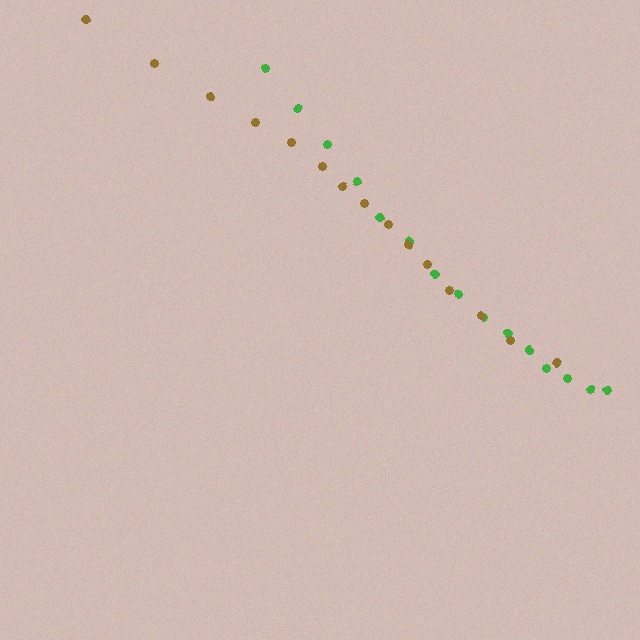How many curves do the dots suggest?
There are 2 distinct paths.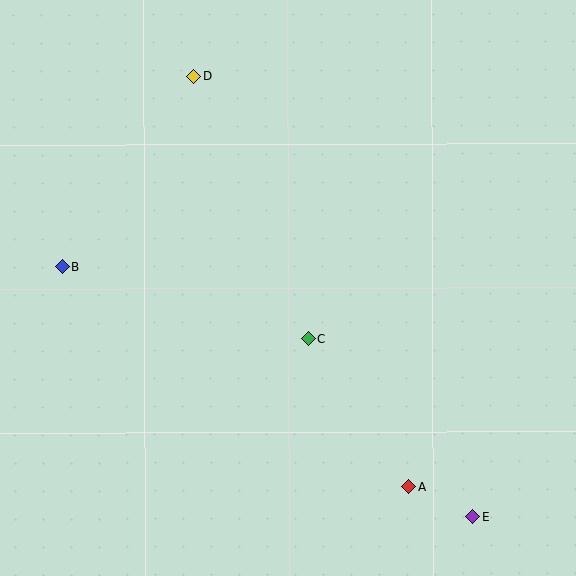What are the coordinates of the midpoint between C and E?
The midpoint between C and E is at (390, 428).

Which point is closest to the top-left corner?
Point D is closest to the top-left corner.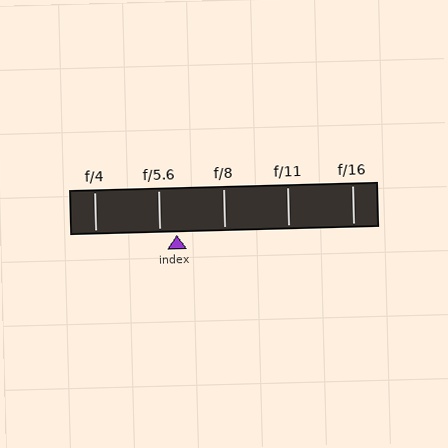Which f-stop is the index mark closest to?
The index mark is closest to f/5.6.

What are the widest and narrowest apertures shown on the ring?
The widest aperture shown is f/4 and the narrowest is f/16.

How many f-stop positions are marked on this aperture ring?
There are 5 f-stop positions marked.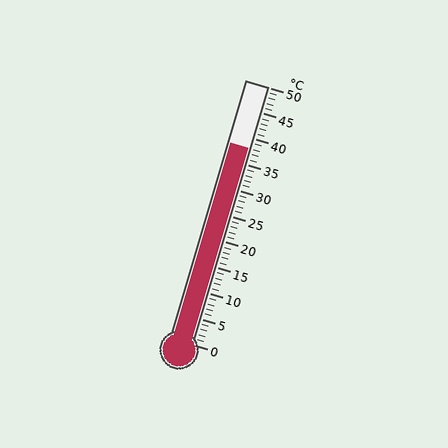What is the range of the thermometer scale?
The thermometer scale ranges from 0°C to 50°C.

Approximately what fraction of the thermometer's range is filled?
The thermometer is filled to approximately 75% of its range.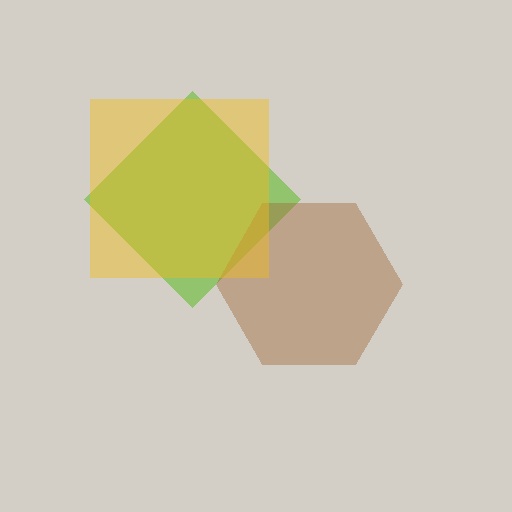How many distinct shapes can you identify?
There are 3 distinct shapes: a lime diamond, a brown hexagon, a yellow square.